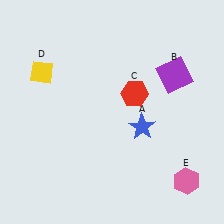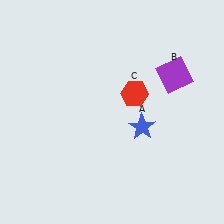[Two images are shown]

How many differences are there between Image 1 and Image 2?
There are 2 differences between the two images.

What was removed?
The yellow diamond (D), the pink hexagon (E) were removed in Image 2.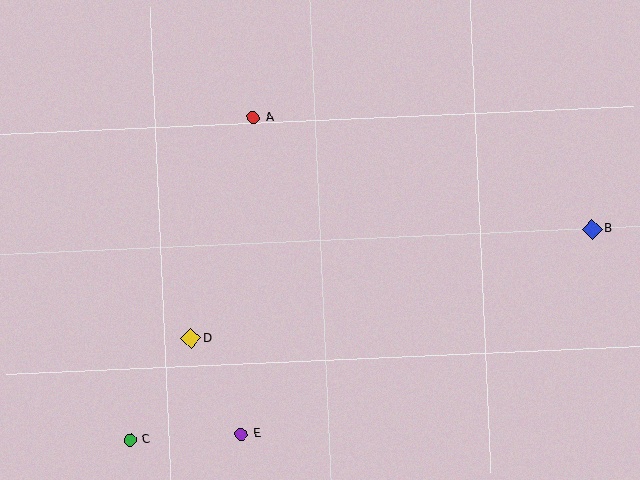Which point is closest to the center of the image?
Point A at (253, 117) is closest to the center.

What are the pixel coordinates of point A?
Point A is at (253, 117).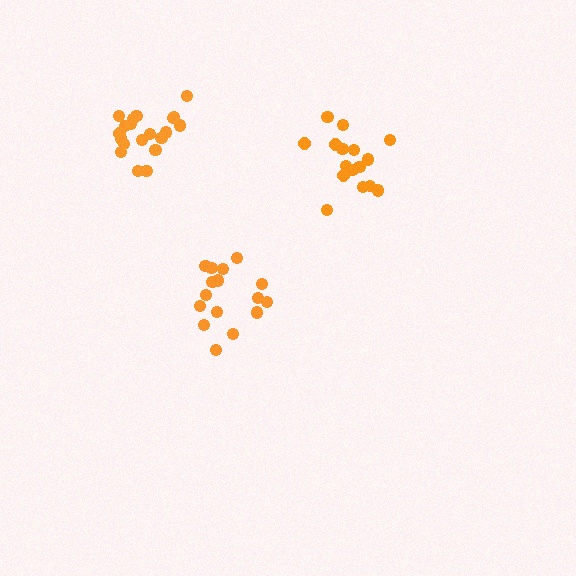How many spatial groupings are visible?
There are 3 spatial groupings.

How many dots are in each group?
Group 1: 16 dots, Group 2: 16 dots, Group 3: 20 dots (52 total).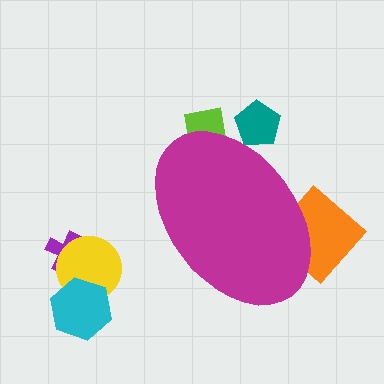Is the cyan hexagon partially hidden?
No, the cyan hexagon is fully visible.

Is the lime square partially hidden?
Yes, the lime square is partially hidden behind the magenta ellipse.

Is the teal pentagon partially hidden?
Yes, the teal pentagon is partially hidden behind the magenta ellipse.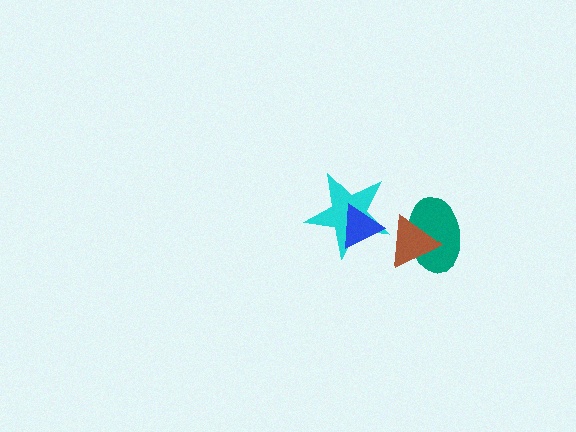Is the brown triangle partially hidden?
No, no other shape covers it.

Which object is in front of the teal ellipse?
The brown triangle is in front of the teal ellipse.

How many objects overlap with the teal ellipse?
1 object overlaps with the teal ellipse.